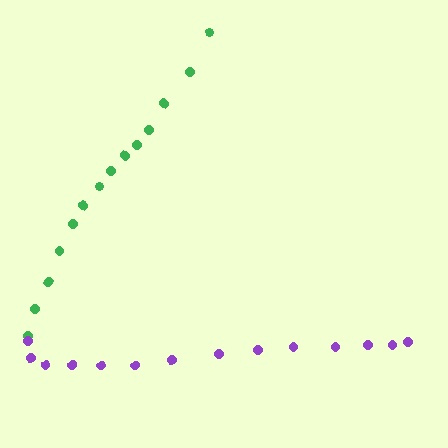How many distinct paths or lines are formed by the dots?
There are 2 distinct paths.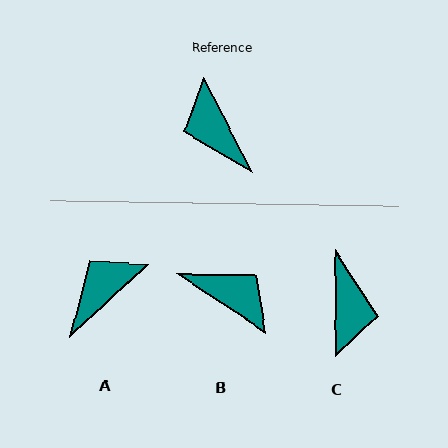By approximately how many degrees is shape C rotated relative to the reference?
Approximately 154 degrees counter-clockwise.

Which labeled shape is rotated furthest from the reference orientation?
C, about 154 degrees away.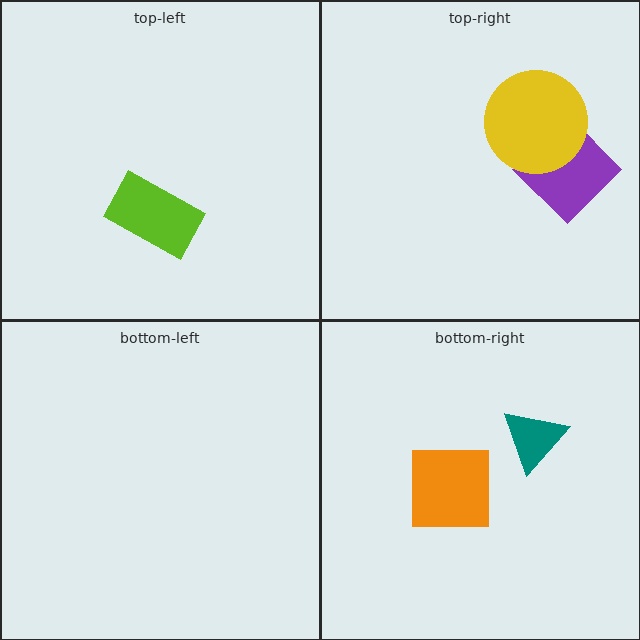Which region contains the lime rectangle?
The top-left region.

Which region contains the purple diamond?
The top-right region.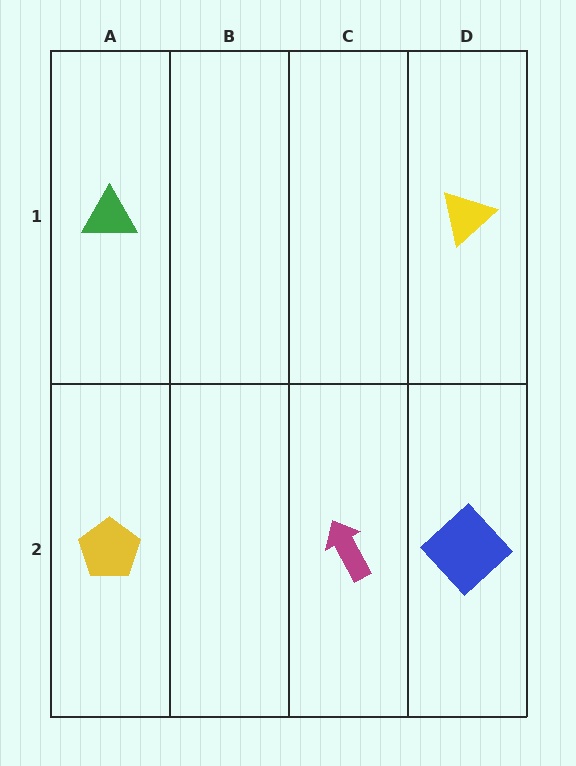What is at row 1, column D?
A yellow triangle.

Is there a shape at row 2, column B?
No, that cell is empty.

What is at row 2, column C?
A magenta arrow.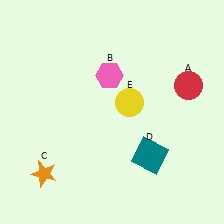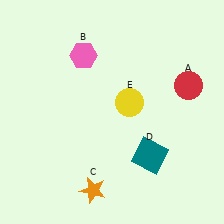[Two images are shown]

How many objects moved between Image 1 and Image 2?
2 objects moved between the two images.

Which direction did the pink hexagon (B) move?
The pink hexagon (B) moved left.